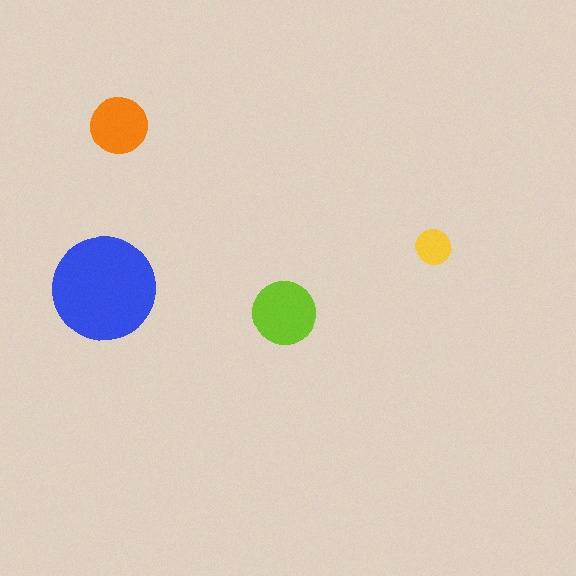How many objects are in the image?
There are 4 objects in the image.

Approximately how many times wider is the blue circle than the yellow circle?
About 3 times wider.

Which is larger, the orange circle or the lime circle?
The lime one.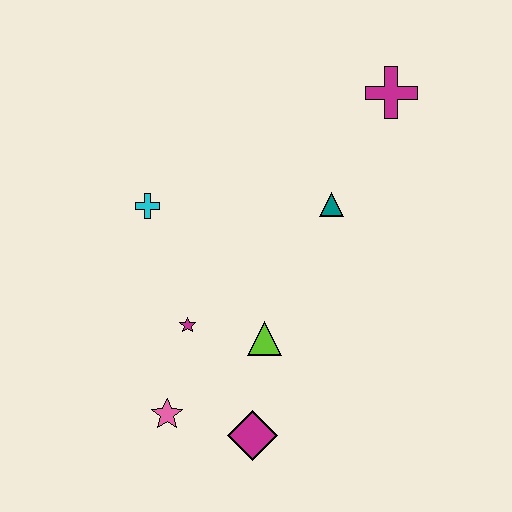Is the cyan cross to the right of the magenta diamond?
No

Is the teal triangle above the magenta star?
Yes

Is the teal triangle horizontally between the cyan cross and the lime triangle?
No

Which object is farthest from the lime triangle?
The magenta cross is farthest from the lime triangle.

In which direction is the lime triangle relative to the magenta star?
The lime triangle is to the right of the magenta star.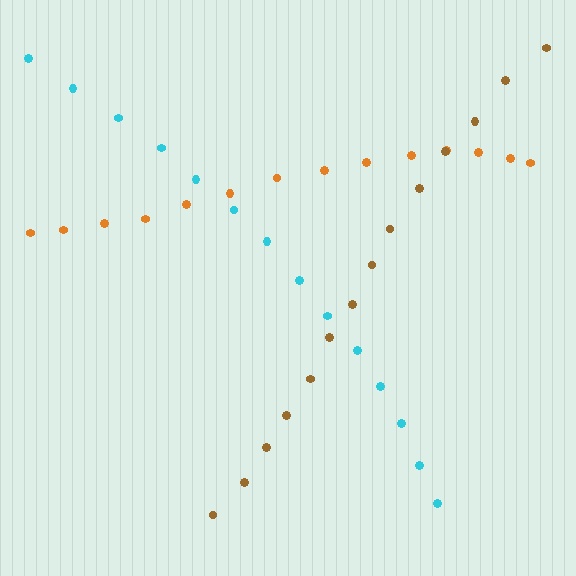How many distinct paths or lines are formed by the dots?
There are 3 distinct paths.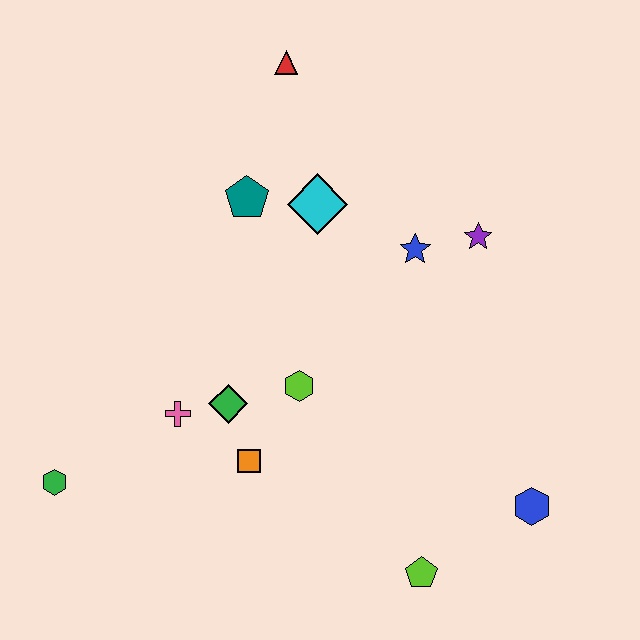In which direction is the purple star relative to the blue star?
The purple star is to the right of the blue star.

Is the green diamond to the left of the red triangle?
Yes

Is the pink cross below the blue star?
Yes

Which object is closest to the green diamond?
The pink cross is closest to the green diamond.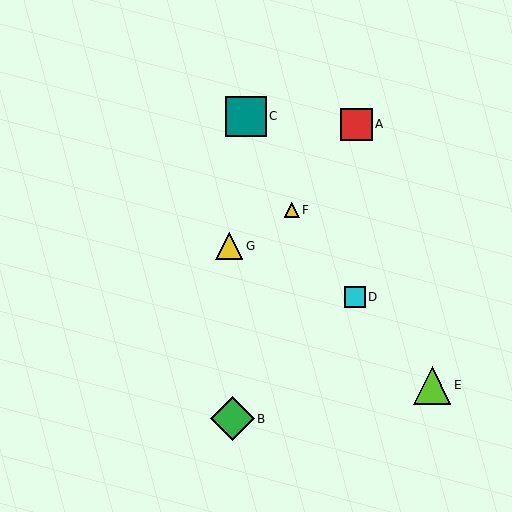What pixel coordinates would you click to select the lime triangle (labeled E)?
Click at (432, 385) to select the lime triangle E.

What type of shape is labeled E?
Shape E is a lime triangle.